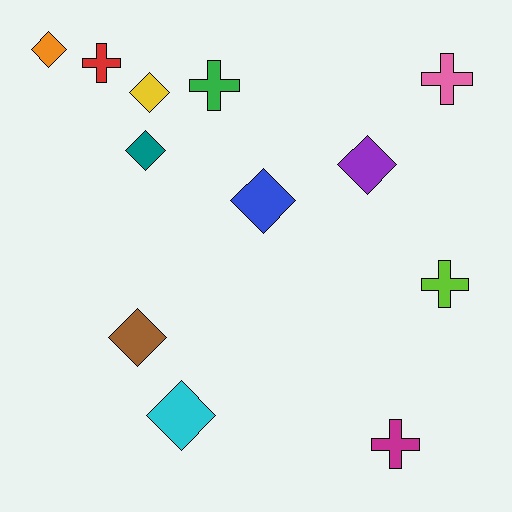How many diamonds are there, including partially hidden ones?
There are 7 diamonds.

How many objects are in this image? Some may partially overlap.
There are 12 objects.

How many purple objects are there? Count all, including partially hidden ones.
There is 1 purple object.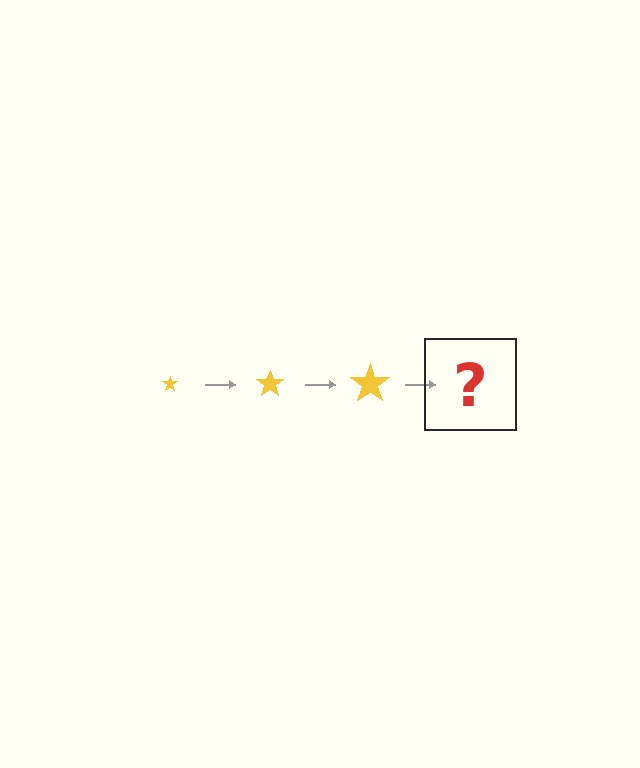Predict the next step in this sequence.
The next step is a yellow star, larger than the previous one.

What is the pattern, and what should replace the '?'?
The pattern is that the star gets progressively larger each step. The '?' should be a yellow star, larger than the previous one.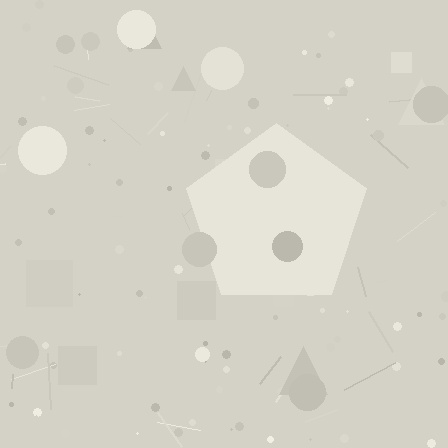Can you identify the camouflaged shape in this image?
The camouflaged shape is a pentagon.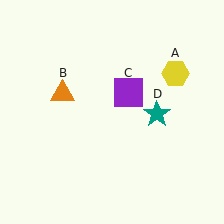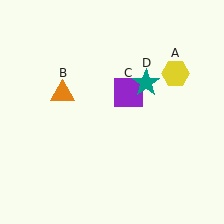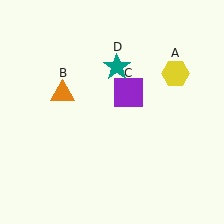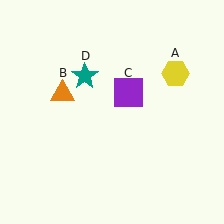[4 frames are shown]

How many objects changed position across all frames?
1 object changed position: teal star (object D).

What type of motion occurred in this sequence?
The teal star (object D) rotated counterclockwise around the center of the scene.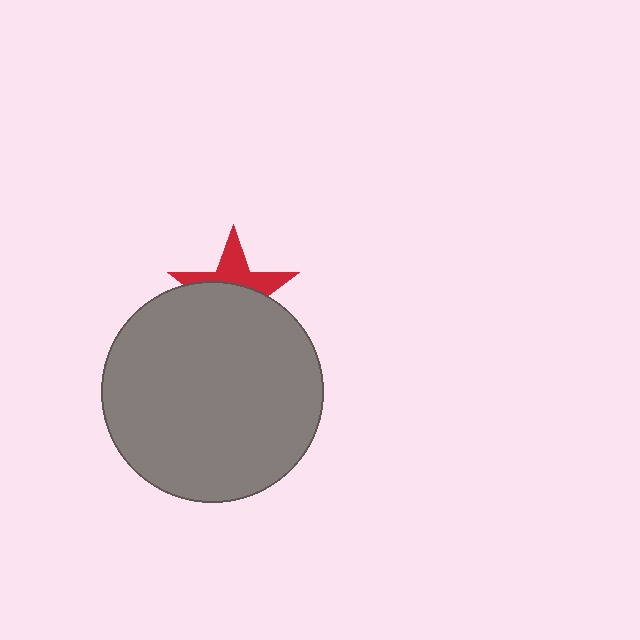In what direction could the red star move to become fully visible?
The red star could move up. That would shift it out from behind the gray circle entirely.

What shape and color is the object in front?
The object in front is a gray circle.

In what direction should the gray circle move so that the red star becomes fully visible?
The gray circle should move down. That is the shortest direction to clear the overlap and leave the red star fully visible.